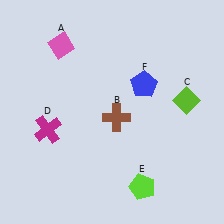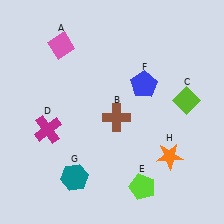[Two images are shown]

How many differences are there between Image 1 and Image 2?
There are 2 differences between the two images.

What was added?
A teal hexagon (G), an orange star (H) were added in Image 2.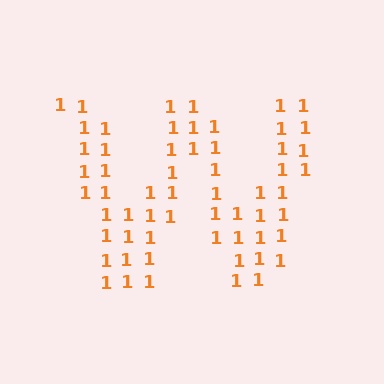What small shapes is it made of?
It is made of small digit 1's.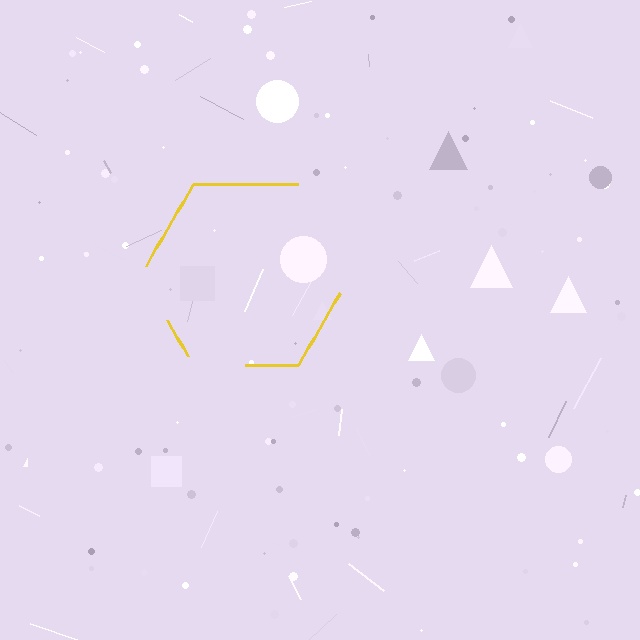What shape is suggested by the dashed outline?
The dashed outline suggests a hexagon.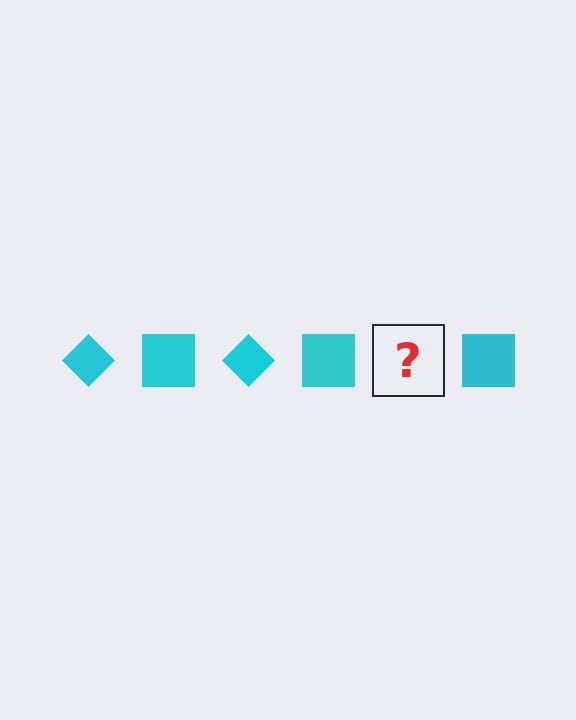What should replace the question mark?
The question mark should be replaced with a cyan diamond.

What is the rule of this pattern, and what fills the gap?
The rule is that the pattern cycles through diamond, square shapes in cyan. The gap should be filled with a cyan diamond.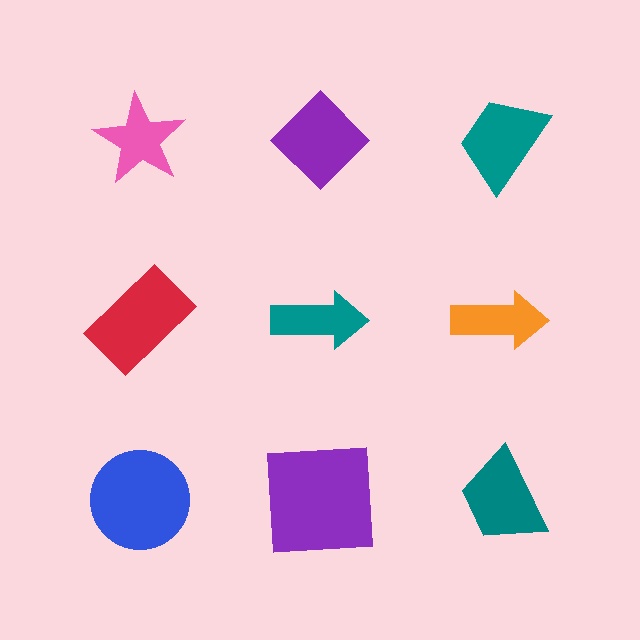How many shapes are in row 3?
3 shapes.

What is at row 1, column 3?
A teal trapezoid.